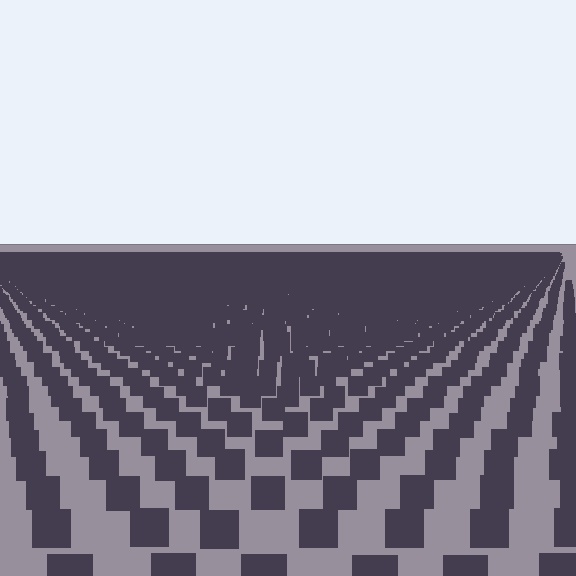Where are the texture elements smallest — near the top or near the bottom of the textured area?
Near the top.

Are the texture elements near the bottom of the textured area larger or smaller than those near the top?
Larger. Near the bottom, elements are closer to the viewer and appear at a bigger on-screen size.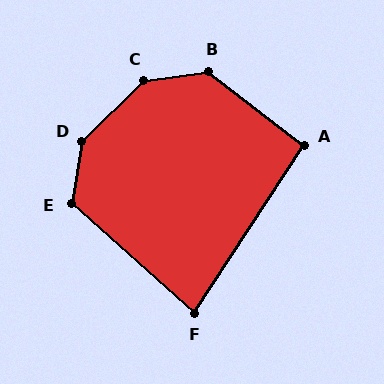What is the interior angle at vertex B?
Approximately 135 degrees (obtuse).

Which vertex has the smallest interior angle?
F, at approximately 81 degrees.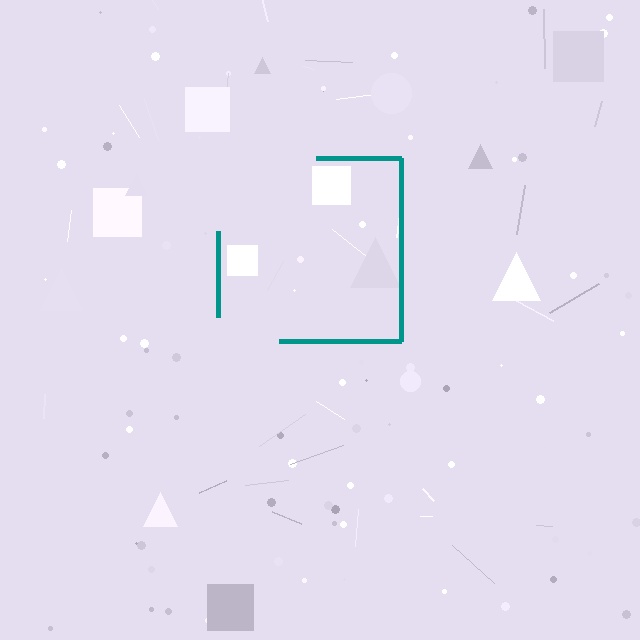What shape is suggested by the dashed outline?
The dashed outline suggests a square.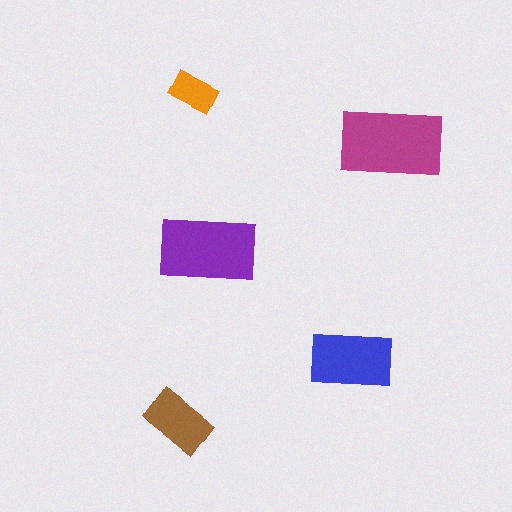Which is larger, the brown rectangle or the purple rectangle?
The purple one.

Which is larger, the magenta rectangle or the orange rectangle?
The magenta one.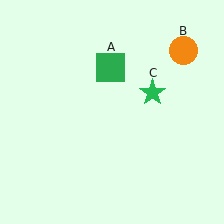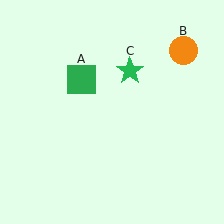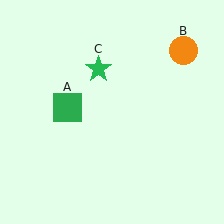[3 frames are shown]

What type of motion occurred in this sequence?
The green square (object A), green star (object C) rotated counterclockwise around the center of the scene.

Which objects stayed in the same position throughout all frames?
Orange circle (object B) remained stationary.